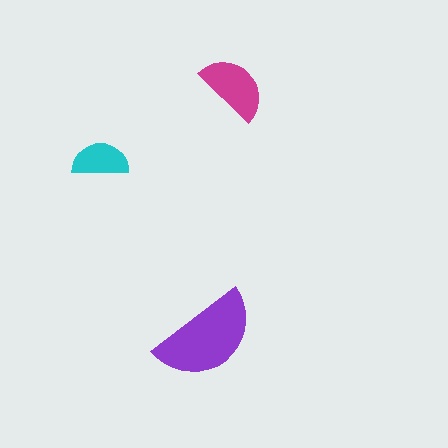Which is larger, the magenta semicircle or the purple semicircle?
The purple one.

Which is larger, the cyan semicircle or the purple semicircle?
The purple one.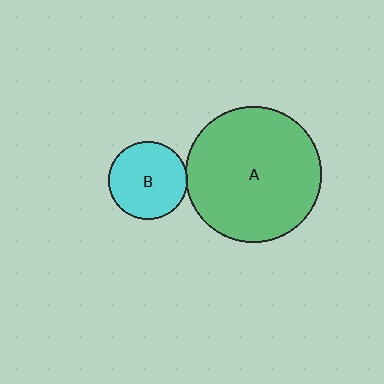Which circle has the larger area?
Circle A (green).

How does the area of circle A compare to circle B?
Approximately 3.0 times.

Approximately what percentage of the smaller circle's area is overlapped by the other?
Approximately 5%.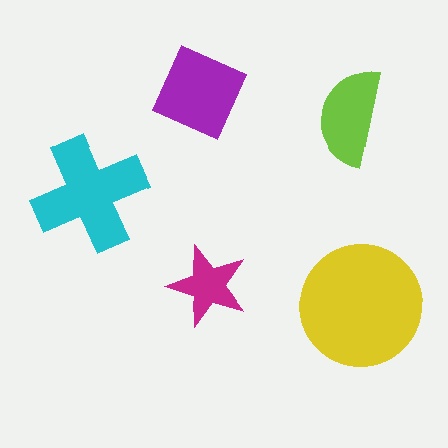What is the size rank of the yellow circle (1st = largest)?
1st.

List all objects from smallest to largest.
The magenta star, the lime semicircle, the purple diamond, the cyan cross, the yellow circle.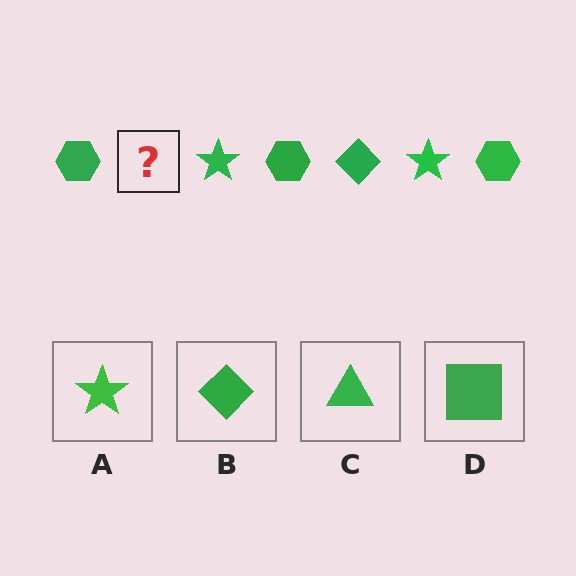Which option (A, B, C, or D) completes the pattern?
B.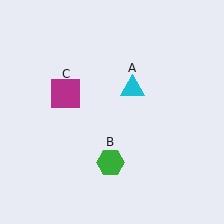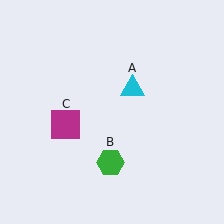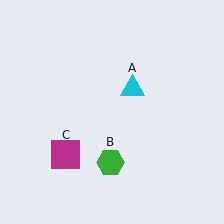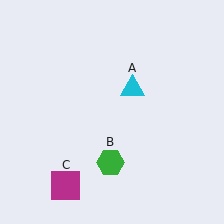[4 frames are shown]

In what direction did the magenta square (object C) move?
The magenta square (object C) moved down.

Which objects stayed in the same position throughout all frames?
Cyan triangle (object A) and green hexagon (object B) remained stationary.